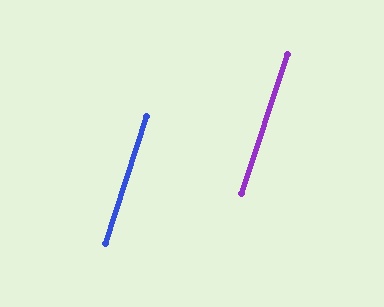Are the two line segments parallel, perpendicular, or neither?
Parallel — their directions differ by only 0.2°.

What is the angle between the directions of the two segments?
Approximately 0 degrees.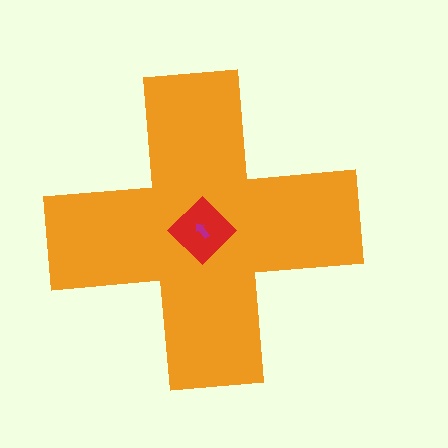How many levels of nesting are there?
3.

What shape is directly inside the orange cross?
The red diamond.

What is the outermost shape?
The orange cross.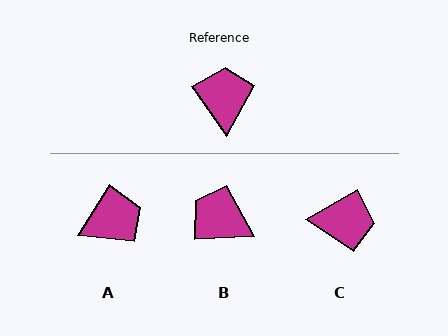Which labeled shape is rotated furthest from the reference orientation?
C, about 95 degrees away.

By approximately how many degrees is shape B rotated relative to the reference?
Approximately 58 degrees counter-clockwise.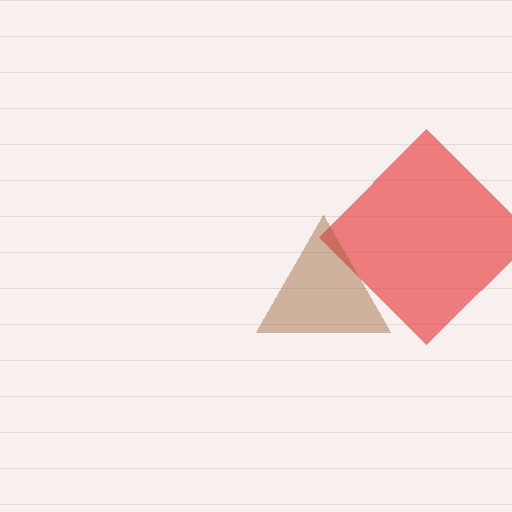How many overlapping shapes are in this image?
There are 2 overlapping shapes in the image.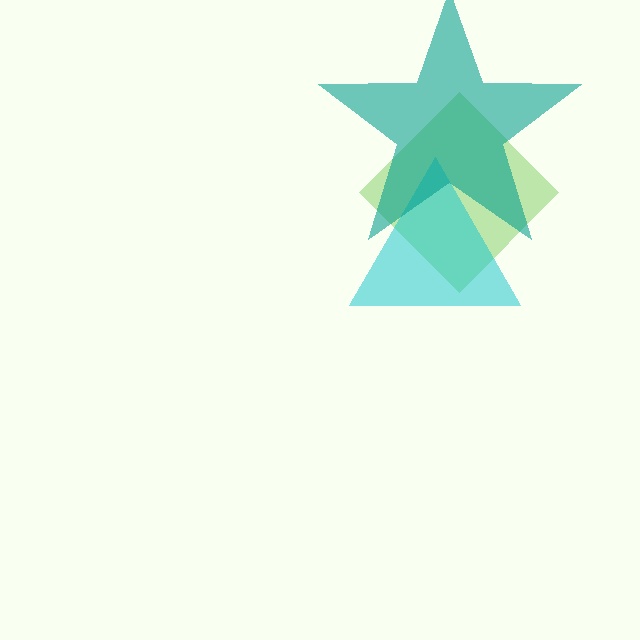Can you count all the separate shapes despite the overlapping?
Yes, there are 3 separate shapes.